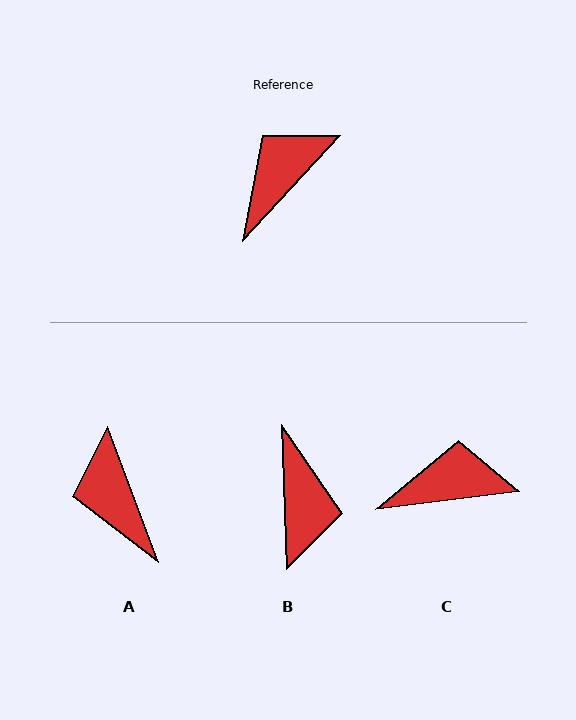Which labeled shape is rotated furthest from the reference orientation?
B, about 135 degrees away.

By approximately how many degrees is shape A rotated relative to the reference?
Approximately 63 degrees counter-clockwise.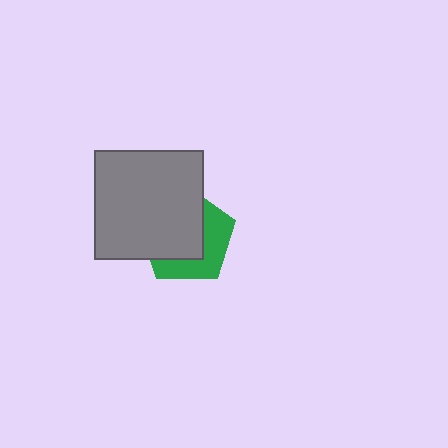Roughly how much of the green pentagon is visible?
A small part of it is visible (roughly 43%).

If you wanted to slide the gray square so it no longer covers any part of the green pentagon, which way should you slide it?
Slide it toward the upper-left — that is the most direct way to separate the two shapes.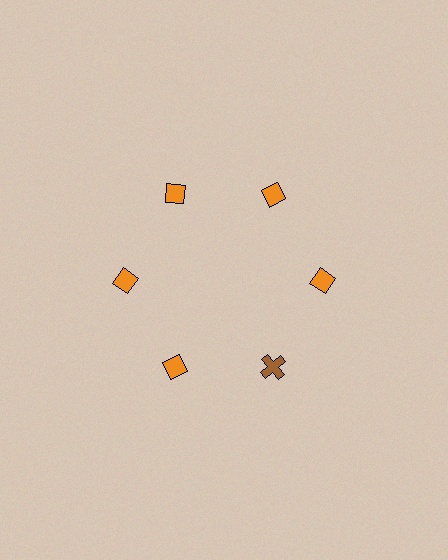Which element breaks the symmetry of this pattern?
The brown cross at roughly the 5 o'clock position breaks the symmetry. All other shapes are orange diamonds.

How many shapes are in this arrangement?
There are 6 shapes arranged in a ring pattern.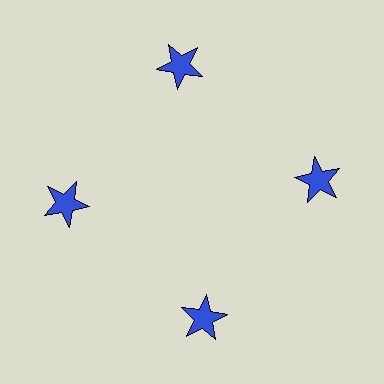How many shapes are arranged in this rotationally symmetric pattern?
There are 4 shapes, arranged in 4 groups of 1.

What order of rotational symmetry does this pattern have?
This pattern has 4-fold rotational symmetry.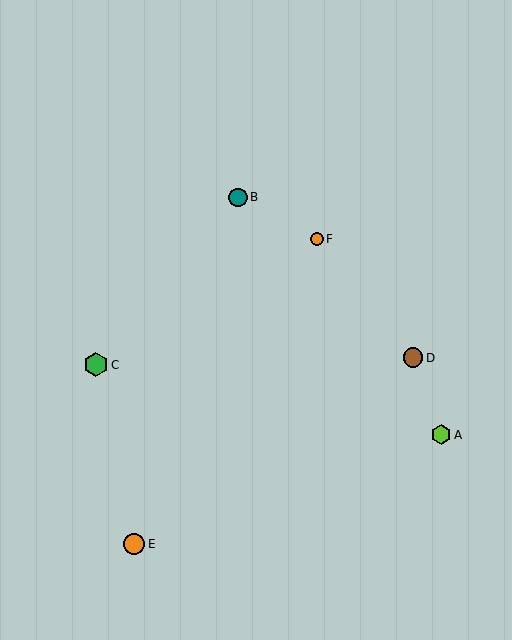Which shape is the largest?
The green hexagon (labeled C) is the largest.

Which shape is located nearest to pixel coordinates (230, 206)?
The teal circle (labeled B) at (238, 197) is nearest to that location.